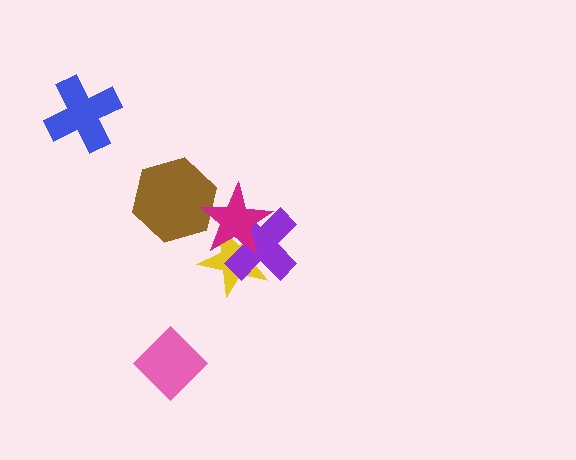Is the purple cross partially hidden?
Yes, it is partially covered by another shape.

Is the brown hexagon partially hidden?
Yes, it is partially covered by another shape.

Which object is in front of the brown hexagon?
The magenta star is in front of the brown hexagon.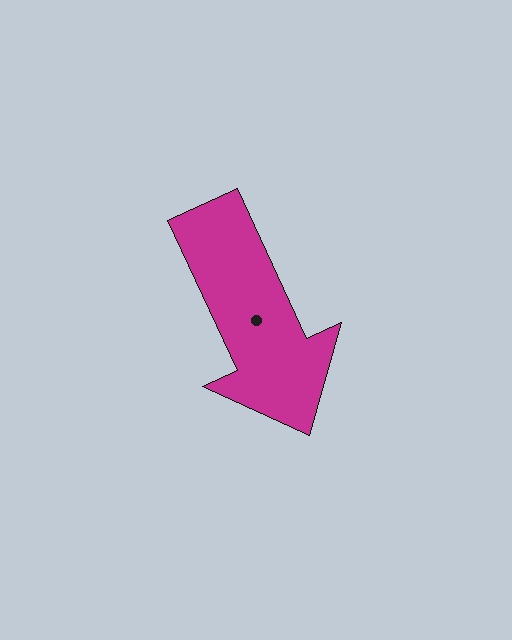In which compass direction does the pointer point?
Southeast.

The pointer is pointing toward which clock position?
Roughly 5 o'clock.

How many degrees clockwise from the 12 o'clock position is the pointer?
Approximately 155 degrees.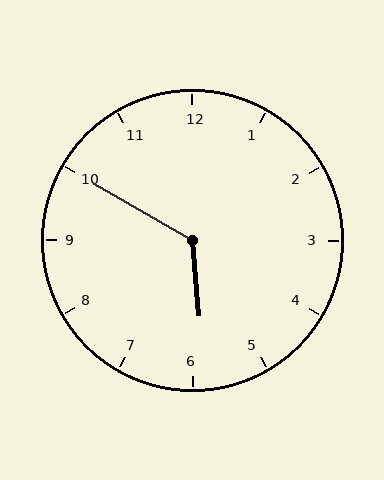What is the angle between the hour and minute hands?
Approximately 125 degrees.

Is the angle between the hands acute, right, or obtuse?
It is obtuse.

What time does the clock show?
5:50.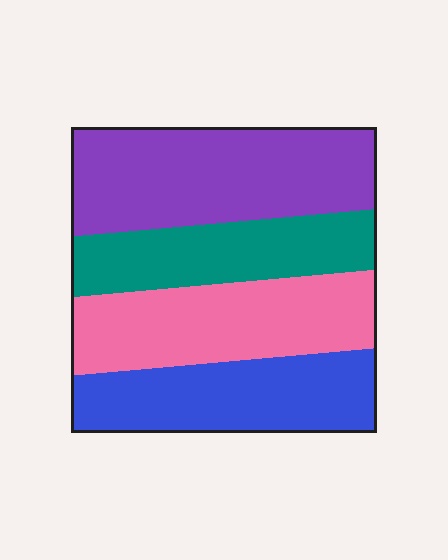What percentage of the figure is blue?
Blue takes up between a sixth and a third of the figure.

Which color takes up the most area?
Purple, at roughly 30%.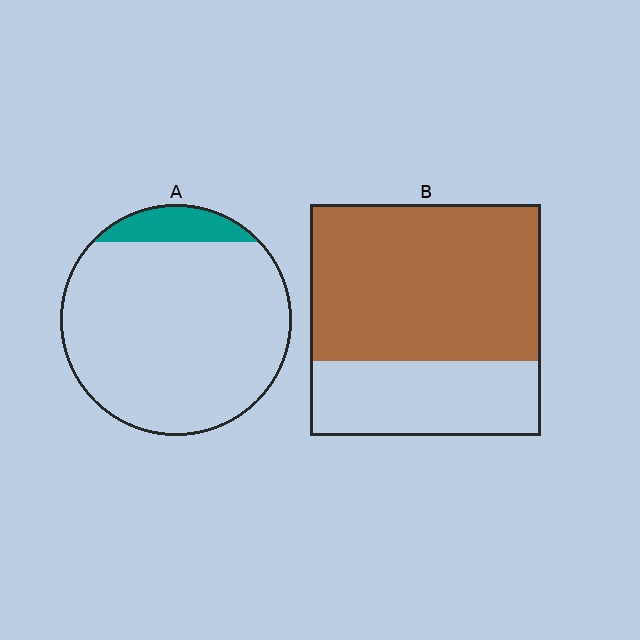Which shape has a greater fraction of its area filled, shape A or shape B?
Shape B.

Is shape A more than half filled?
No.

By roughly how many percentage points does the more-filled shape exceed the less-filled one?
By roughly 55 percentage points (B over A).